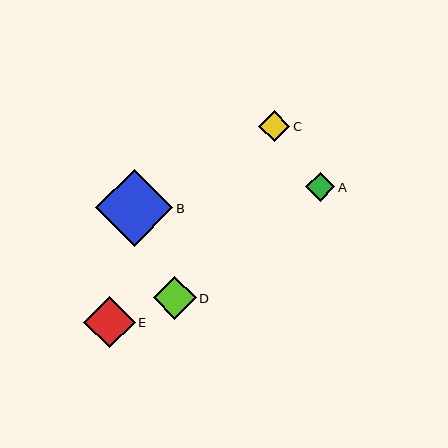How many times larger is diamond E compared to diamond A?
Diamond E is approximately 1.8 times the size of diamond A.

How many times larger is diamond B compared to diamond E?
Diamond B is approximately 1.5 times the size of diamond E.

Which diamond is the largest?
Diamond B is the largest with a size of approximately 77 pixels.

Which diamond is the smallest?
Diamond A is the smallest with a size of approximately 29 pixels.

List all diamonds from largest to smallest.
From largest to smallest: B, E, D, C, A.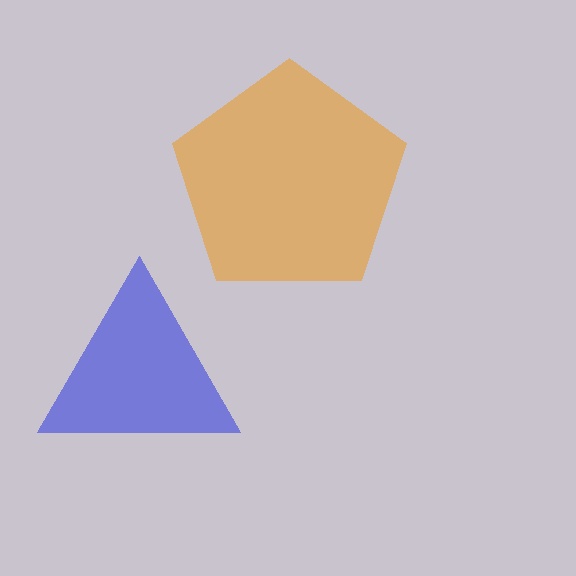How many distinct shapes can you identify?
There are 2 distinct shapes: an orange pentagon, a blue triangle.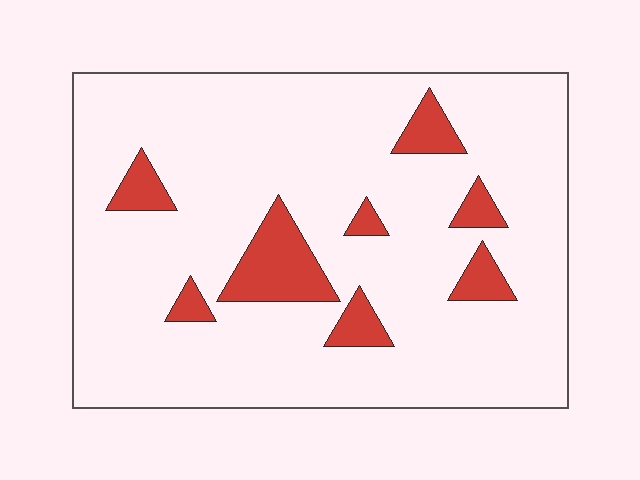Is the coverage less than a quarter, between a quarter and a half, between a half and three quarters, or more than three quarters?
Less than a quarter.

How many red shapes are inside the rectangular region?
8.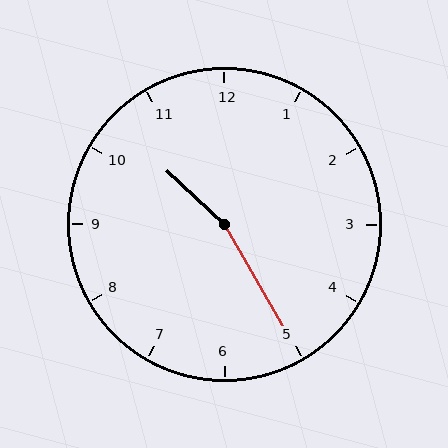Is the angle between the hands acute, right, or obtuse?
It is obtuse.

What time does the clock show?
10:25.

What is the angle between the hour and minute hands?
Approximately 162 degrees.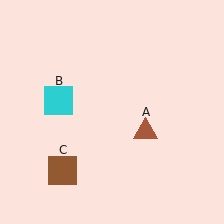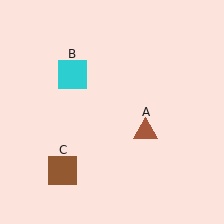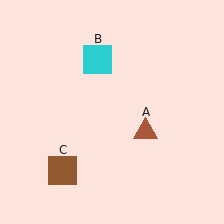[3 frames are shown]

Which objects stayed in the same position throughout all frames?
Brown triangle (object A) and brown square (object C) remained stationary.